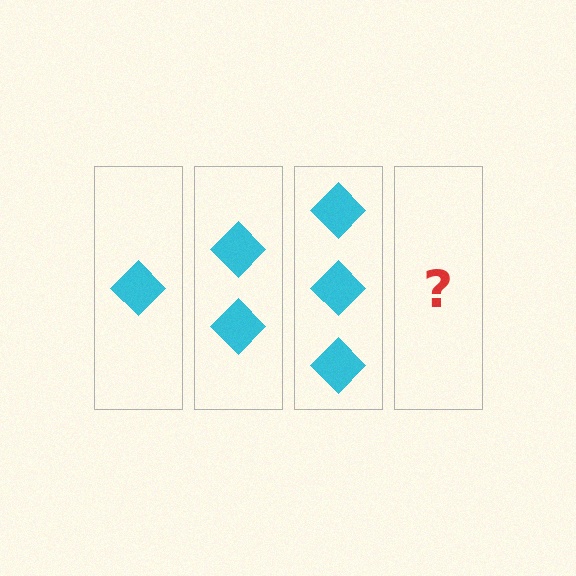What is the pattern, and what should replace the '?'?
The pattern is that each step adds one more diamond. The '?' should be 4 diamonds.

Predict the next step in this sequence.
The next step is 4 diamonds.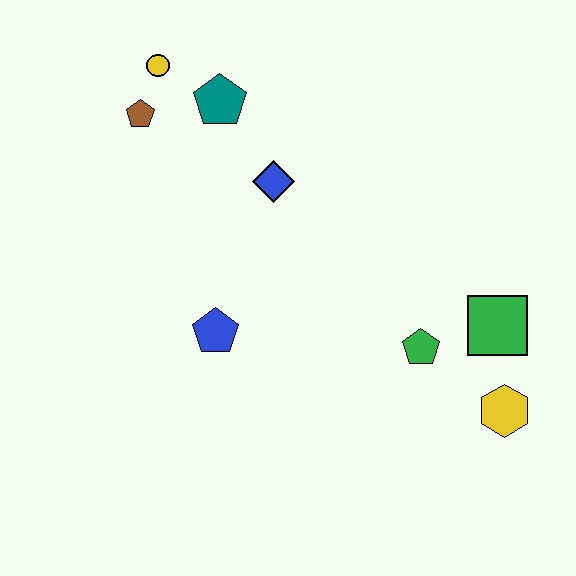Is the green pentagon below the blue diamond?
Yes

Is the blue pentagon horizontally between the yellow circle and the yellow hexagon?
Yes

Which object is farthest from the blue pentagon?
The yellow hexagon is farthest from the blue pentagon.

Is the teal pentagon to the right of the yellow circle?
Yes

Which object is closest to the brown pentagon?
The yellow circle is closest to the brown pentagon.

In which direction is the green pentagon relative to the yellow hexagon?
The green pentagon is to the left of the yellow hexagon.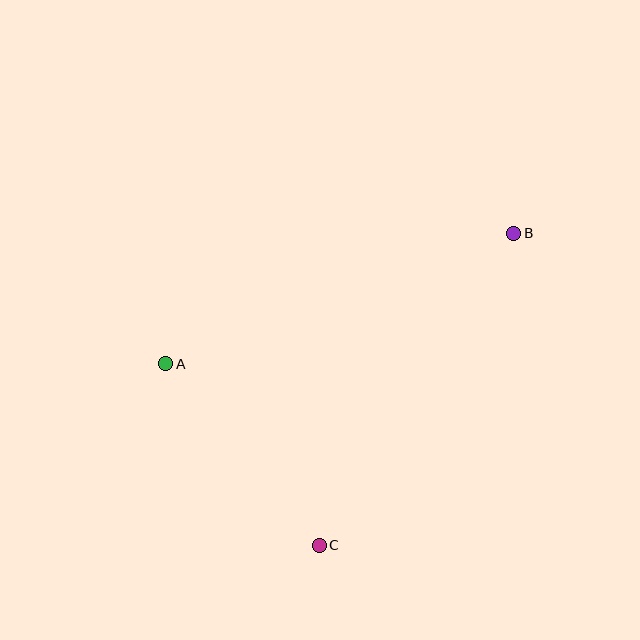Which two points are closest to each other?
Points A and C are closest to each other.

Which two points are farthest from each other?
Points A and B are farthest from each other.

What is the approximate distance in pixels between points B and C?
The distance between B and C is approximately 368 pixels.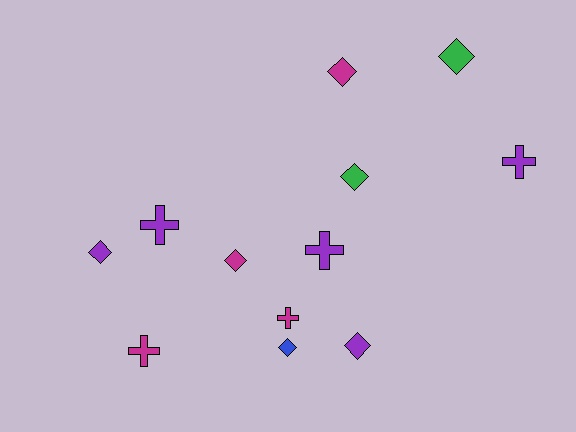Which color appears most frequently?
Purple, with 5 objects.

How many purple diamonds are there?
There are 2 purple diamonds.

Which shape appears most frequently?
Diamond, with 7 objects.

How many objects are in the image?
There are 12 objects.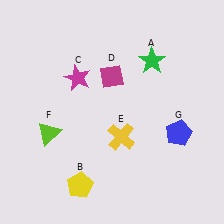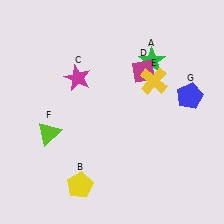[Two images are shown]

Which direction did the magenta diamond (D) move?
The magenta diamond (D) moved right.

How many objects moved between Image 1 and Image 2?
3 objects moved between the two images.